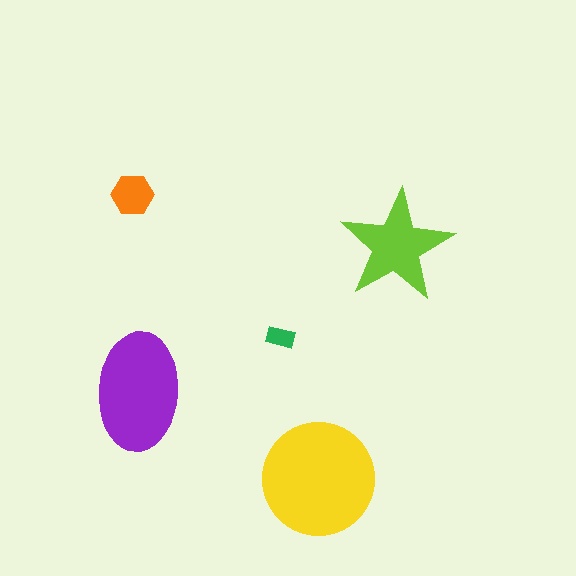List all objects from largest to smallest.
The yellow circle, the purple ellipse, the lime star, the orange hexagon, the green rectangle.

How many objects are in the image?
There are 5 objects in the image.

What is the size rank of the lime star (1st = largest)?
3rd.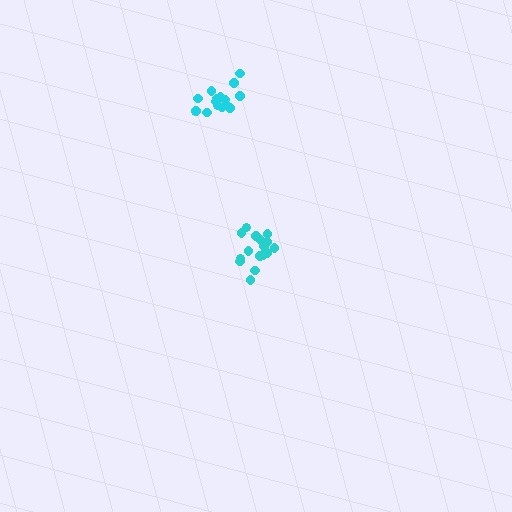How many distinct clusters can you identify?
There are 2 distinct clusters.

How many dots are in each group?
Group 1: 17 dots, Group 2: 16 dots (33 total).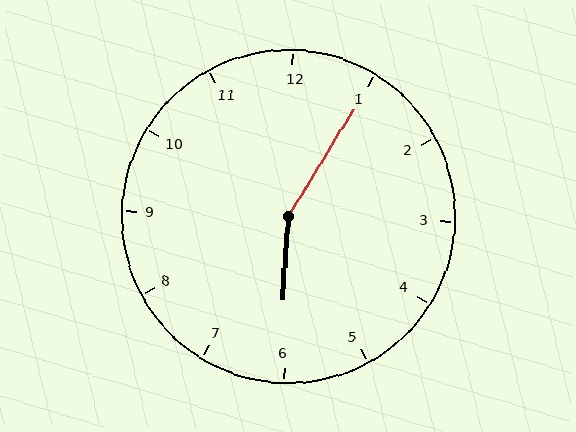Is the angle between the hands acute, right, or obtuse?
It is obtuse.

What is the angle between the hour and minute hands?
Approximately 152 degrees.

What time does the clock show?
6:05.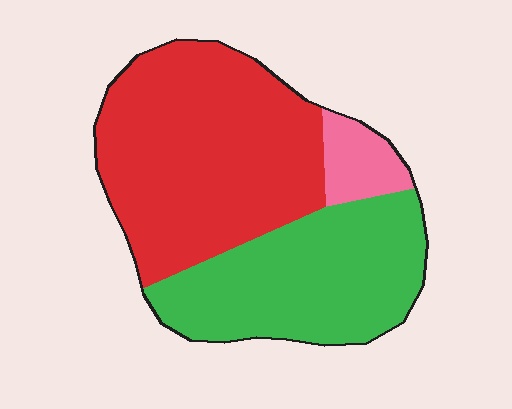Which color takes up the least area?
Pink, at roughly 10%.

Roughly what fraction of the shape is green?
Green covers about 40% of the shape.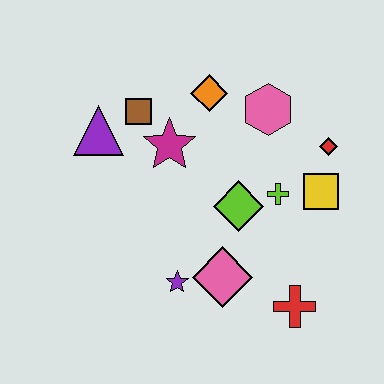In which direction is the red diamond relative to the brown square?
The red diamond is to the right of the brown square.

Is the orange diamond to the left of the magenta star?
No